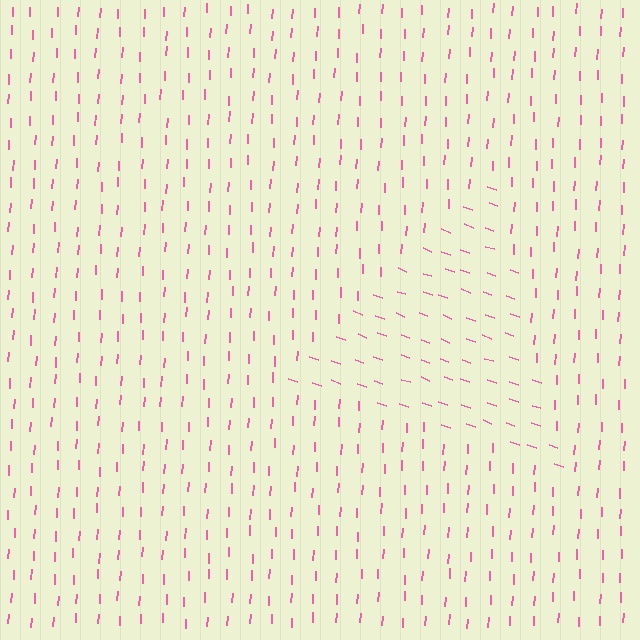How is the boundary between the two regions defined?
The boundary is defined purely by a change in line orientation (approximately 73 degrees difference). All lines are the same color and thickness.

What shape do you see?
I see a triangle.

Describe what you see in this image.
The image is filled with small pink line segments. A triangle region in the image has lines oriented differently from the surrounding lines, creating a visible texture boundary.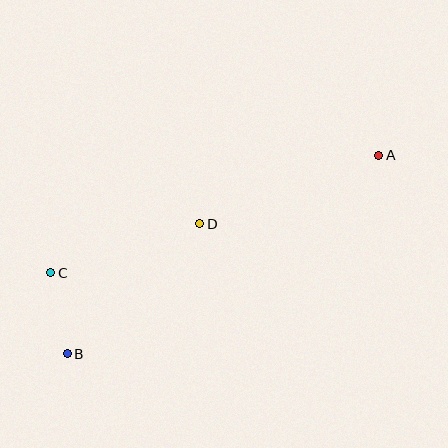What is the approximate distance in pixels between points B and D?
The distance between B and D is approximately 186 pixels.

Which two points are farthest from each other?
Points A and B are farthest from each other.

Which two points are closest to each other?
Points B and C are closest to each other.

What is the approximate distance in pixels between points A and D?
The distance between A and D is approximately 192 pixels.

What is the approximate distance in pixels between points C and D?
The distance between C and D is approximately 157 pixels.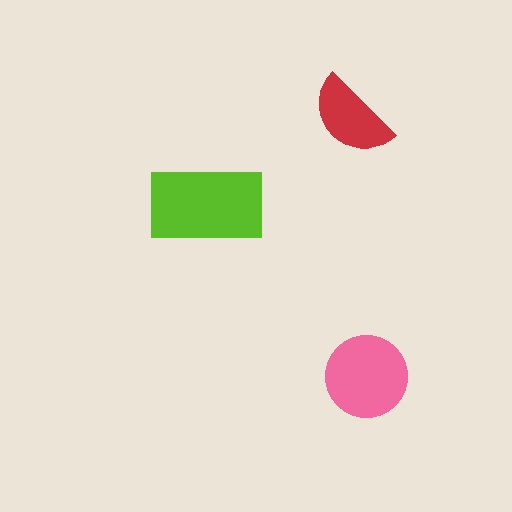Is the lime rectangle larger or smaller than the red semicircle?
Larger.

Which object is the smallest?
The red semicircle.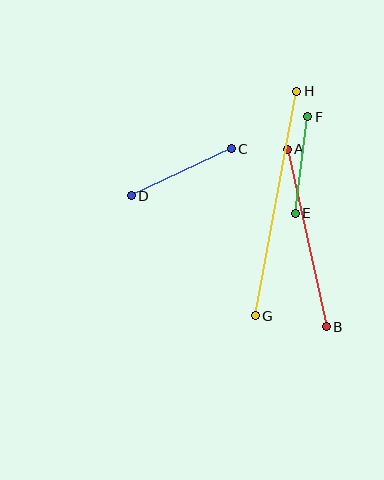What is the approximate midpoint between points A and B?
The midpoint is at approximately (307, 238) pixels.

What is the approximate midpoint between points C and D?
The midpoint is at approximately (181, 172) pixels.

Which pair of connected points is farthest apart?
Points G and H are farthest apart.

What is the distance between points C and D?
The distance is approximately 110 pixels.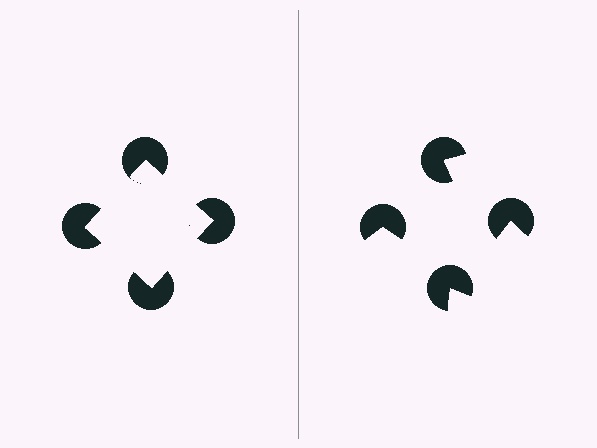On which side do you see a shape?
An illusory square appears on the left side. On the right side the wedge cuts are rotated, so no coherent shape forms.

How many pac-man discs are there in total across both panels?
8 — 4 on each side.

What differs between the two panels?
The pac-man discs are positioned identically on both sides; only the wedge orientations differ. On the left they align to a square; on the right they are misaligned.